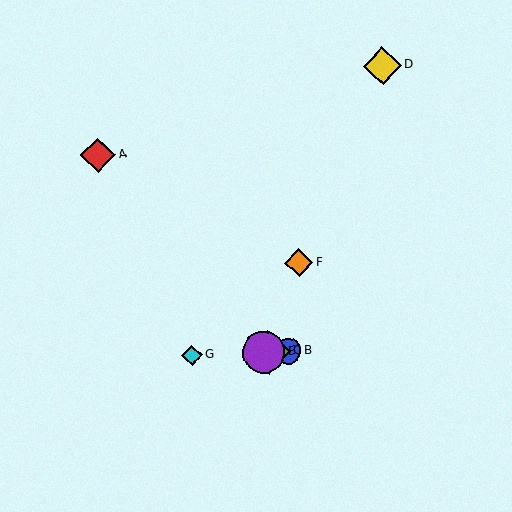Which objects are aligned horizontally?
Objects B, C, E, G are aligned horizontally.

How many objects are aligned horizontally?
4 objects (B, C, E, G) are aligned horizontally.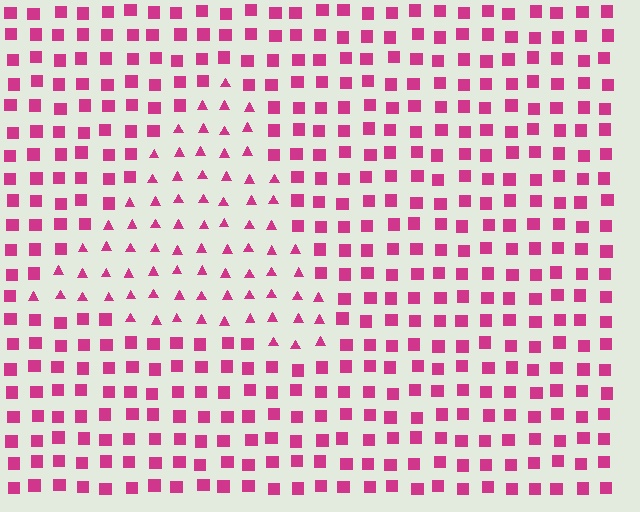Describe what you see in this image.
The image is filled with small magenta elements arranged in a uniform grid. A triangle-shaped region contains triangles, while the surrounding area contains squares. The boundary is defined purely by the change in element shape.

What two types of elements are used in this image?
The image uses triangles inside the triangle region and squares outside it.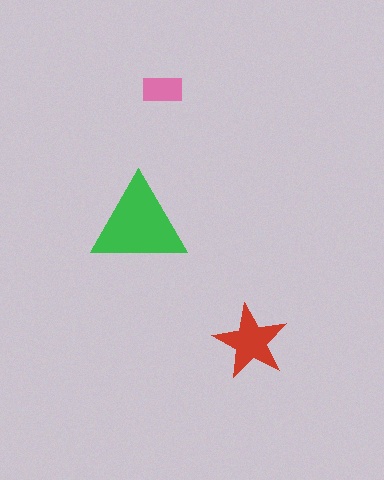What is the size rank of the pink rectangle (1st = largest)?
3rd.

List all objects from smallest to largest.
The pink rectangle, the red star, the green triangle.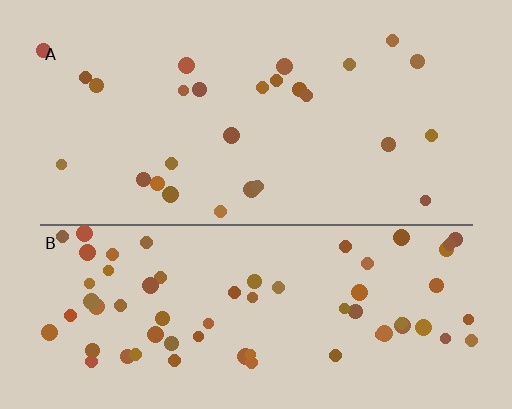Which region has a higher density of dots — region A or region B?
B (the bottom).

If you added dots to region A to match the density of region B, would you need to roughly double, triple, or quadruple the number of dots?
Approximately double.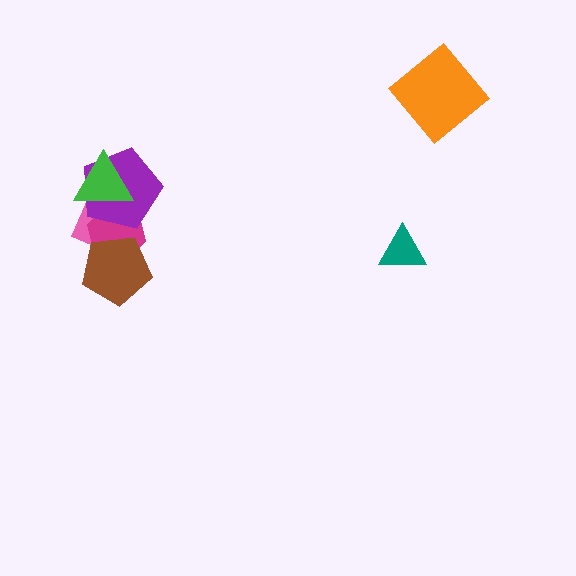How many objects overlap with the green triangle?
3 objects overlap with the green triangle.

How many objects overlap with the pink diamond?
4 objects overlap with the pink diamond.